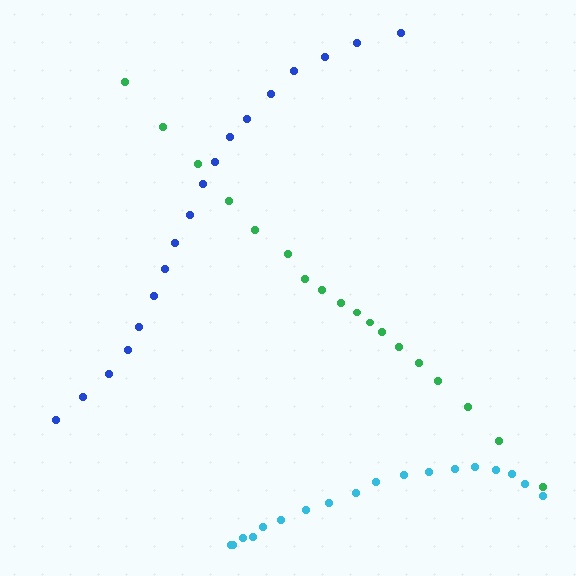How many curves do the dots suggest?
There are 3 distinct paths.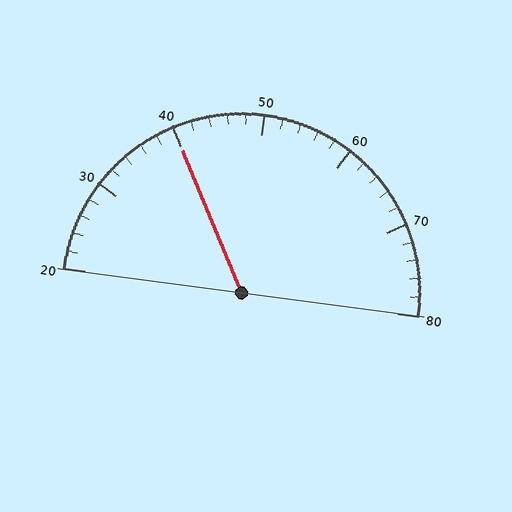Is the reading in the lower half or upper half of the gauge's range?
The reading is in the lower half of the range (20 to 80).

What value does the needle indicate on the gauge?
The needle indicates approximately 40.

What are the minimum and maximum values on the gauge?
The gauge ranges from 20 to 80.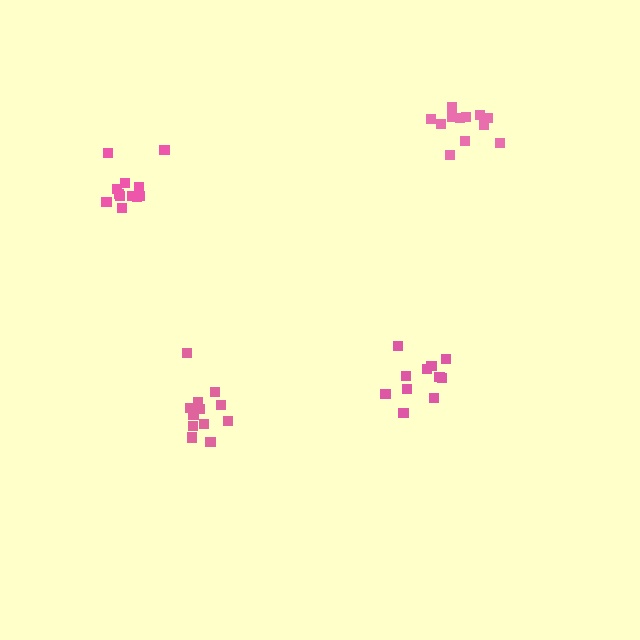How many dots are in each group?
Group 1: 12 dots, Group 2: 11 dots, Group 3: 12 dots, Group 4: 12 dots (47 total).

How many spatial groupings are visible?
There are 4 spatial groupings.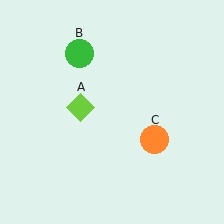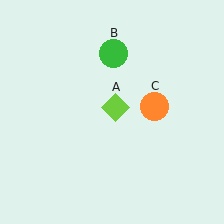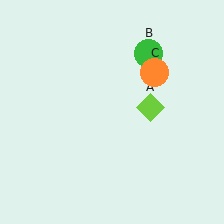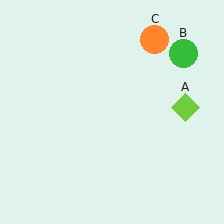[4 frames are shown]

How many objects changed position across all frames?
3 objects changed position: lime diamond (object A), green circle (object B), orange circle (object C).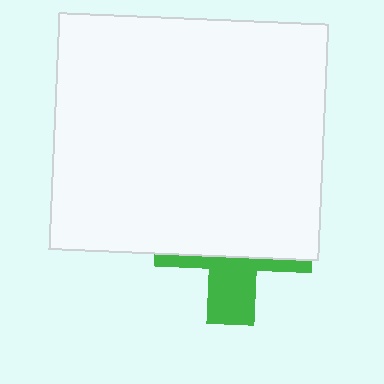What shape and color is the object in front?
The object in front is a white rectangle.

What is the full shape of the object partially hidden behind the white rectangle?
The partially hidden object is a green cross.